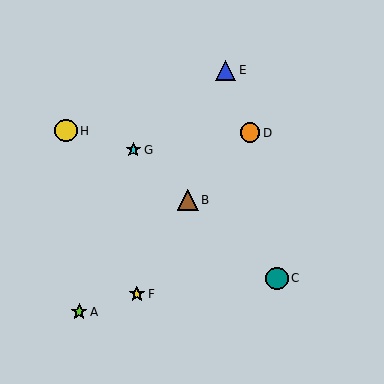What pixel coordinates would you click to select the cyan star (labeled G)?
Click at (133, 150) to select the cyan star G.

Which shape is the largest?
The yellow circle (labeled H) is the largest.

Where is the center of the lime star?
The center of the lime star is at (79, 312).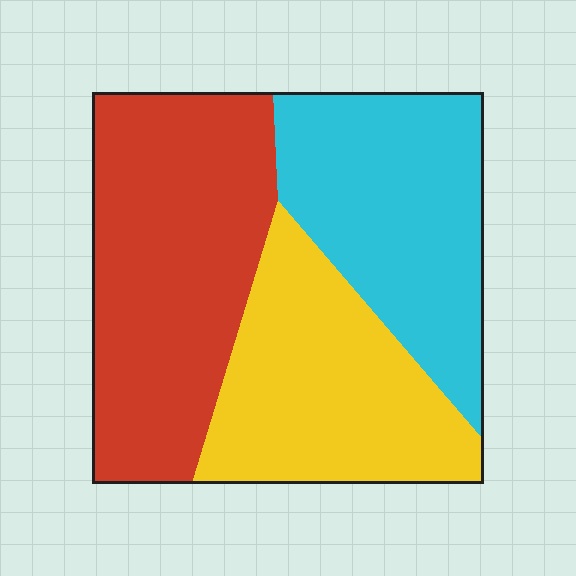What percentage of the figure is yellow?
Yellow takes up between a quarter and a half of the figure.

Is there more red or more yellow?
Red.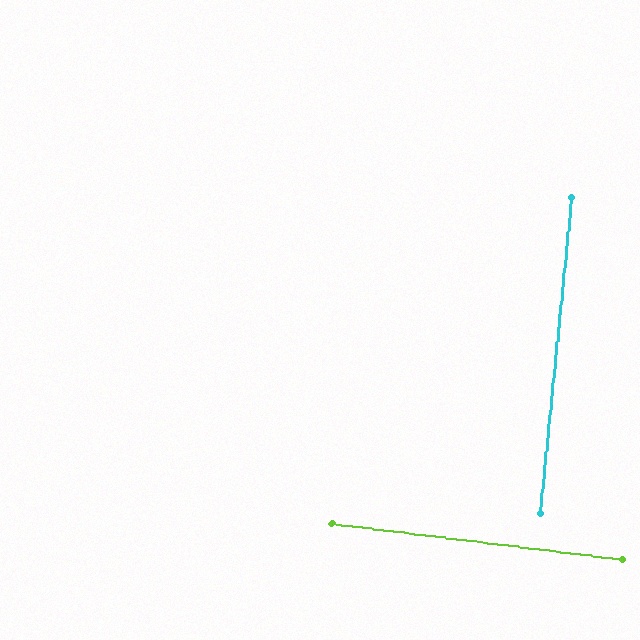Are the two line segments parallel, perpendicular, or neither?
Perpendicular — they meet at approximately 89°.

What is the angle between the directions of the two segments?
Approximately 89 degrees.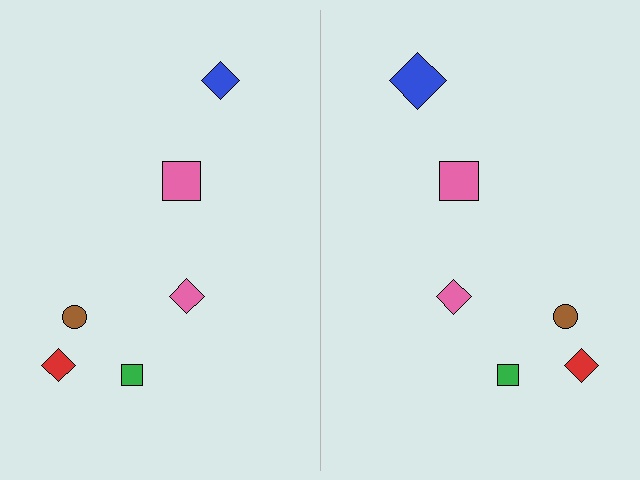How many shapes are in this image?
There are 12 shapes in this image.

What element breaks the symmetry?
The blue diamond on the right side has a different size than its mirror counterpart.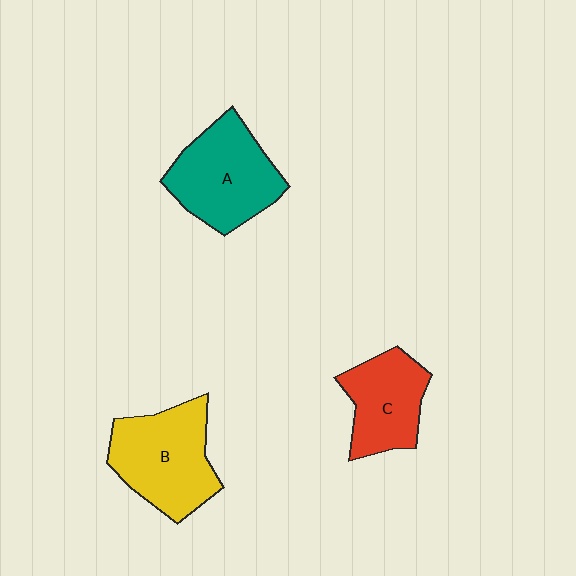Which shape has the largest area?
Shape B (yellow).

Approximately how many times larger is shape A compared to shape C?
Approximately 1.3 times.